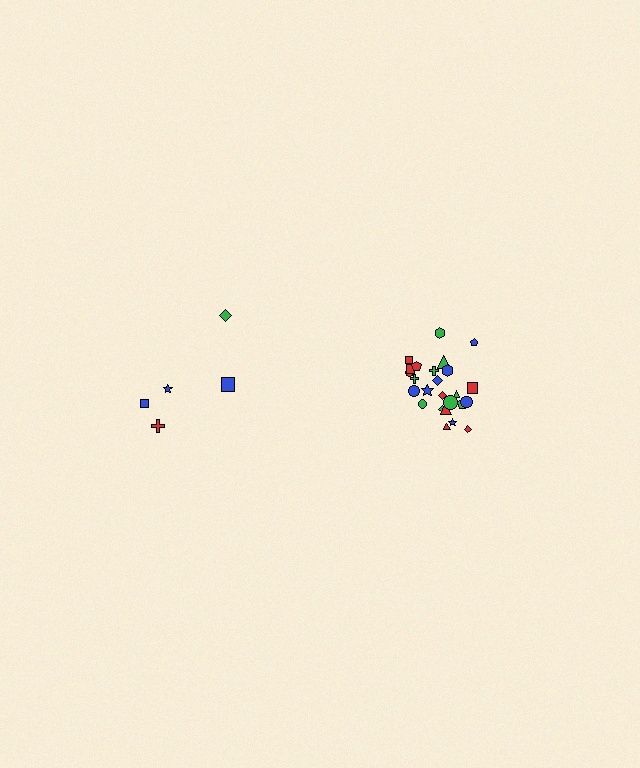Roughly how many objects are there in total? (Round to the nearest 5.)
Roughly 30 objects in total.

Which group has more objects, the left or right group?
The right group.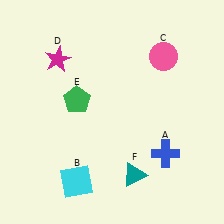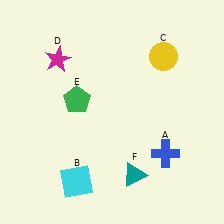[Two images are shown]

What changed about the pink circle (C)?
In Image 1, C is pink. In Image 2, it changed to yellow.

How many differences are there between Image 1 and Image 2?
There is 1 difference between the two images.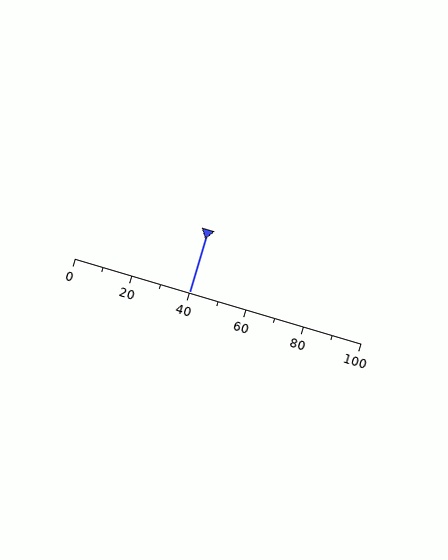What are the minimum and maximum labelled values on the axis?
The axis runs from 0 to 100.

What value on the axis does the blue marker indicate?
The marker indicates approximately 40.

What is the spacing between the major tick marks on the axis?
The major ticks are spaced 20 apart.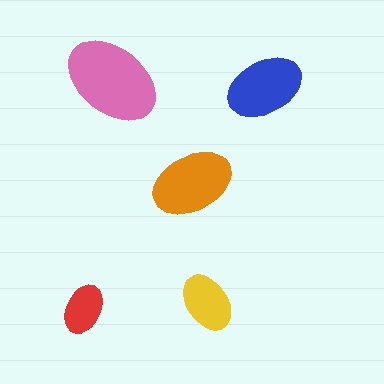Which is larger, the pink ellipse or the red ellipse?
The pink one.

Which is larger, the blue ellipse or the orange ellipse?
The orange one.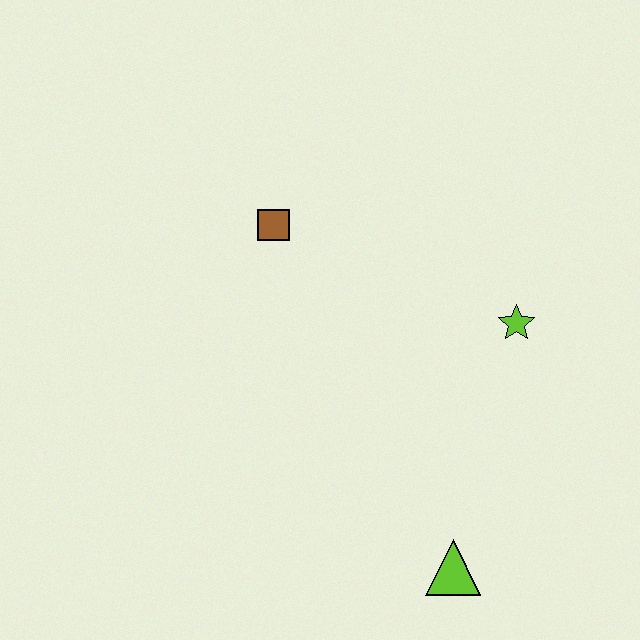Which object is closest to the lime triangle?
The lime star is closest to the lime triangle.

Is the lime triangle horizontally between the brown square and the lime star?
Yes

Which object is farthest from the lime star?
The brown square is farthest from the lime star.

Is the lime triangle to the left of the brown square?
No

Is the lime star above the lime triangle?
Yes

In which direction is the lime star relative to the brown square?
The lime star is to the right of the brown square.